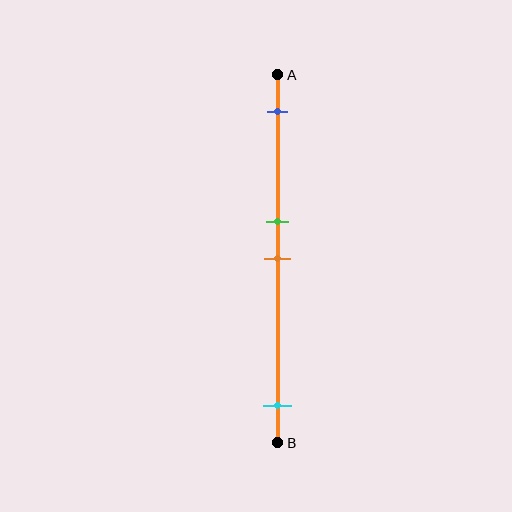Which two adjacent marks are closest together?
The green and orange marks are the closest adjacent pair.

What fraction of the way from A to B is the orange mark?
The orange mark is approximately 50% (0.5) of the way from A to B.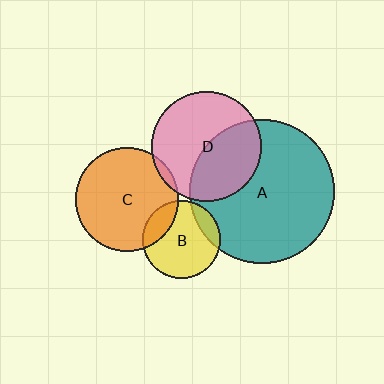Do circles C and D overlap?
Yes.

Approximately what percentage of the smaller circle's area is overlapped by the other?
Approximately 5%.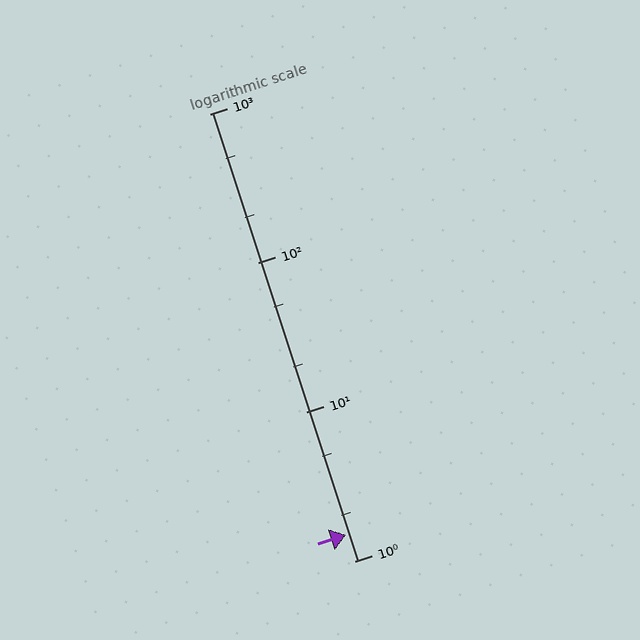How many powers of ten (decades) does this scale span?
The scale spans 3 decades, from 1 to 1000.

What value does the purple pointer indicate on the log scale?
The pointer indicates approximately 1.5.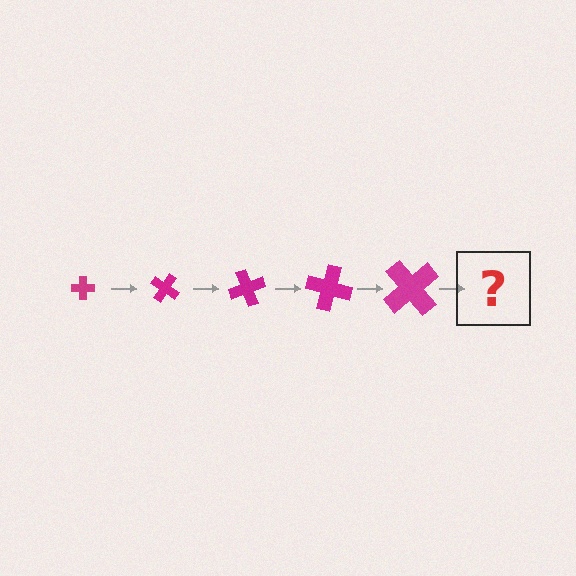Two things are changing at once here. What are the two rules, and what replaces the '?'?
The two rules are that the cross grows larger each step and it rotates 35 degrees each step. The '?' should be a cross, larger than the previous one and rotated 175 degrees from the start.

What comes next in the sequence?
The next element should be a cross, larger than the previous one and rotated 175 degrees from the start.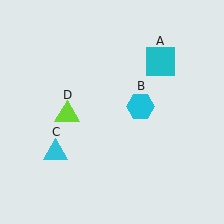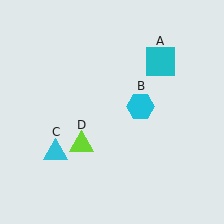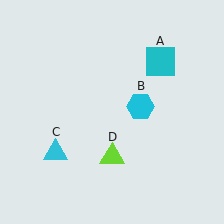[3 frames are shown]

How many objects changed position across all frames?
1 object changed position: lime triangle (object D).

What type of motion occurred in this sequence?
The lime triangle (object D) rotated counterclockwise around the center of the scene.